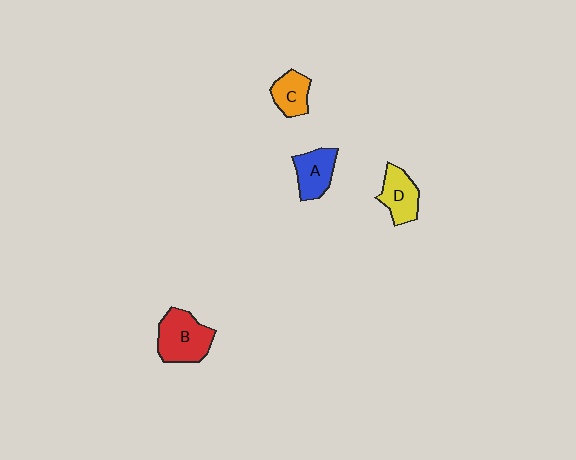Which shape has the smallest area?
Shape C (orange).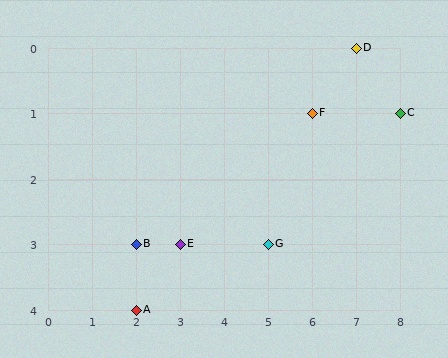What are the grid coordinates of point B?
Point B is at grid coordinates (2, 3).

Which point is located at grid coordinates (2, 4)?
Point A is at (2, 4).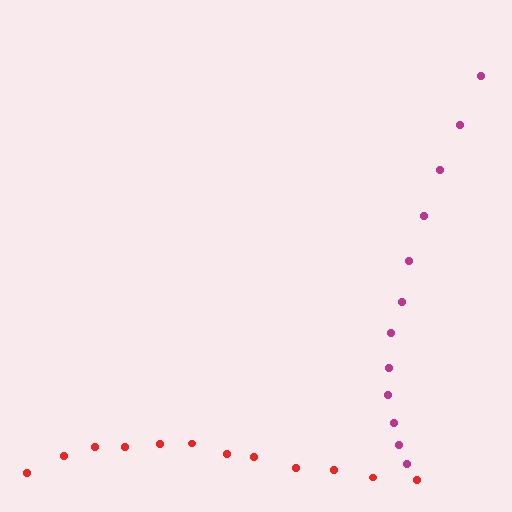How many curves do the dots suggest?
There are 2 distinct paths.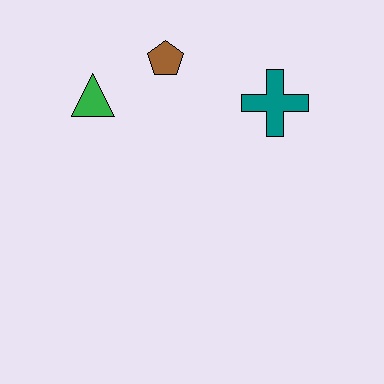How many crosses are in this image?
There is 1 cross.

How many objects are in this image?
There are 3 objects.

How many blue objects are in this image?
There are no blue objects.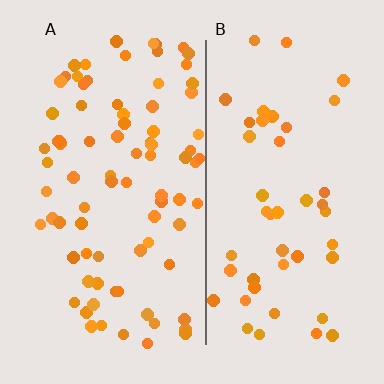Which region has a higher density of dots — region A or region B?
A (the left).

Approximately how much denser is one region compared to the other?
Approximately 1.8× — region A over region B.